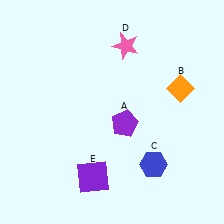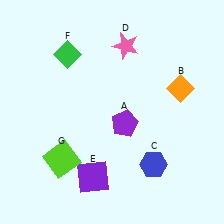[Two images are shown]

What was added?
A green diamond (F), a lime square (G) were added in Image 2.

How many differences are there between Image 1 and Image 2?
There are 2 differences between the two images.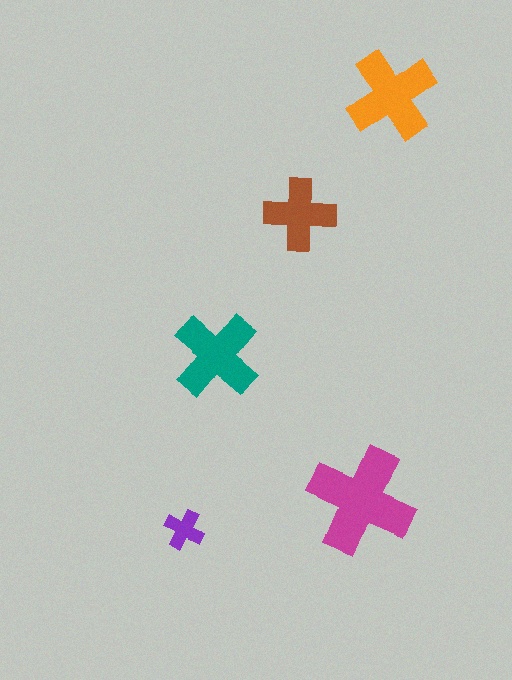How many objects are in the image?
There are 5 objects in the image.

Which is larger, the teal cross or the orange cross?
The orange one.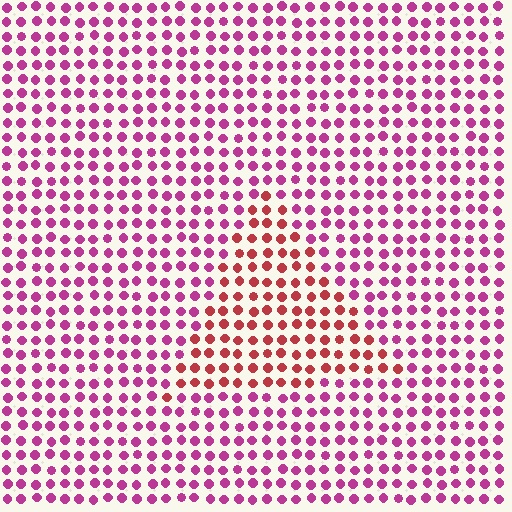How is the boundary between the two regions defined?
The boundary is defined purely by a slight shift in hue (about 39 degrees). Spacing, size, and orientation are identical on both sides.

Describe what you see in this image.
The image is filled with small magenta elements in a uniform arrangement. A triangle-shaped region is visible where the elements are tinted to a slightly different hue, forming a subtle color boundary.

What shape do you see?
I see a triangle.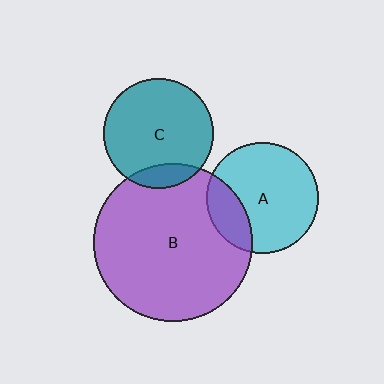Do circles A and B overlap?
Yes.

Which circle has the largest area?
Circle B (purple).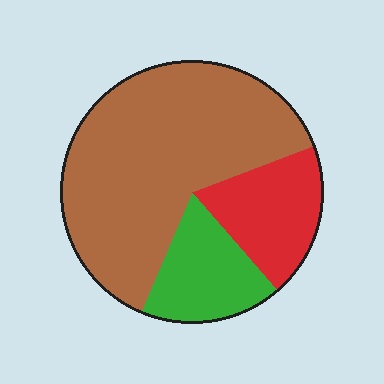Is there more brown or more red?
Brown.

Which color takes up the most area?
Brown, at roughly 65%.